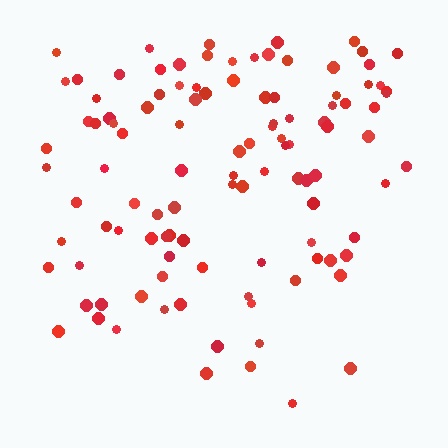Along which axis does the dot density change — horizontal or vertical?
Vertical.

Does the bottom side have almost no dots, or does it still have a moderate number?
Still a moderate number, just noticeably fewer than the top.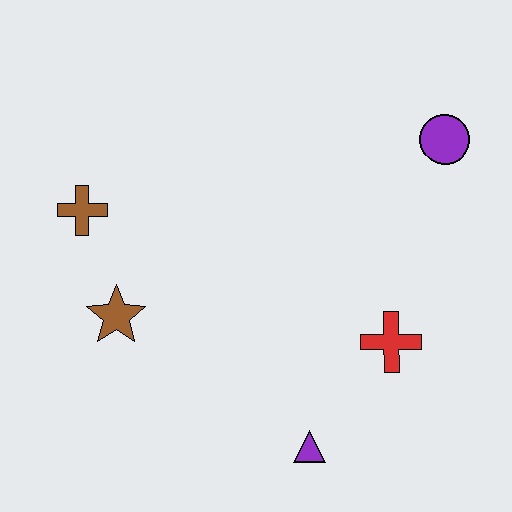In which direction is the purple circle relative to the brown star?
The purple circle is to the right of the brown star.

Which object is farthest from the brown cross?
The purple circle is farthest from the brown cross.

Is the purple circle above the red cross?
Yes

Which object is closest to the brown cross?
The brown star is closest to the brown cross.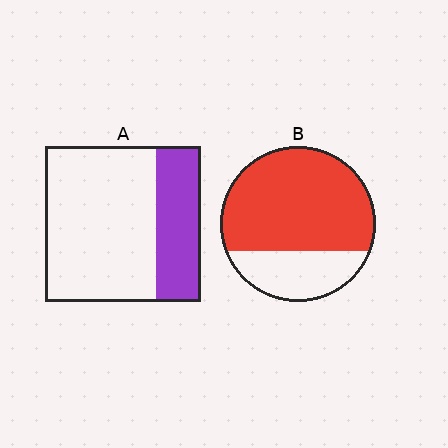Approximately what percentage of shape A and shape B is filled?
A is approximately 30% and B is approximately 70%.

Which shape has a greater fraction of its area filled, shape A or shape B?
Shape B.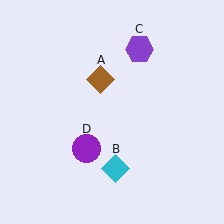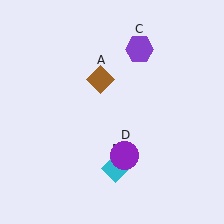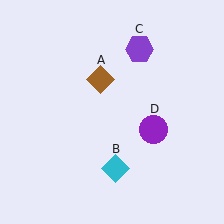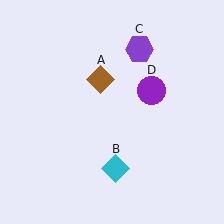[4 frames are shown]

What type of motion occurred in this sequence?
The purple circle (object D) rotated counterclockwise around the center of the scene.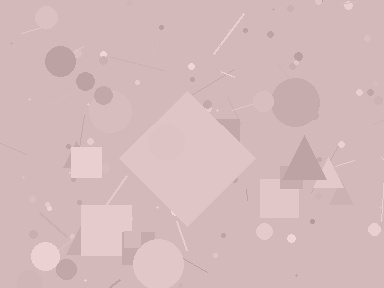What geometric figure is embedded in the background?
A diamond is embedded in the background.